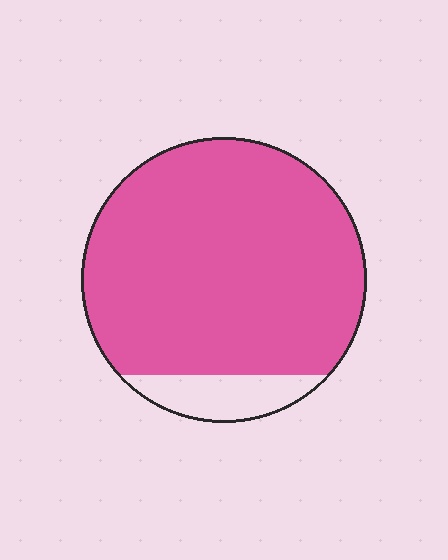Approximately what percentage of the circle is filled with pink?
Approximately 90%.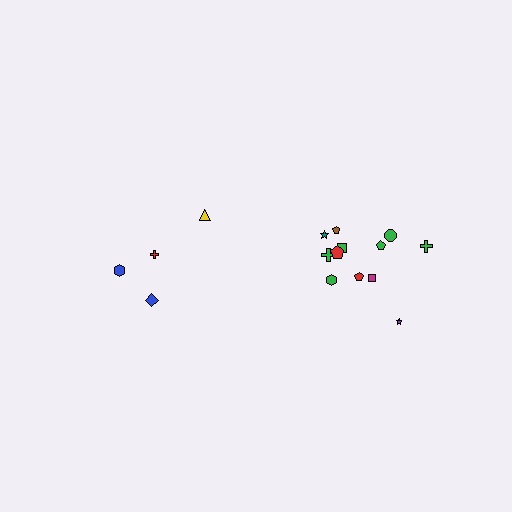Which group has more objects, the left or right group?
The right group.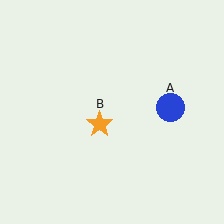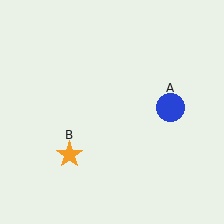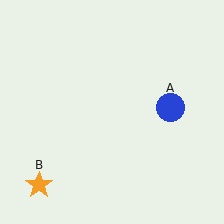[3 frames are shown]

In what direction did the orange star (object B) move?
The orange star (object B) moved down and to the left.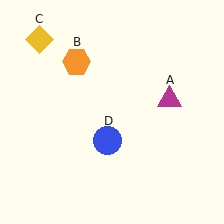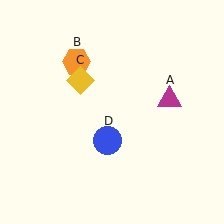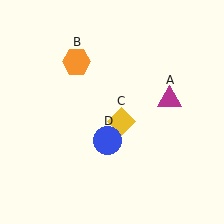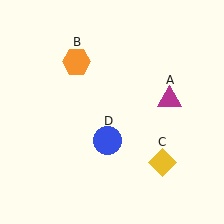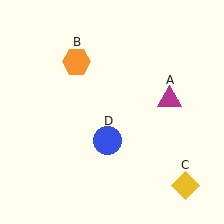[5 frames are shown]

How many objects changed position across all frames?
1 object changed position: yellow diamond (object C).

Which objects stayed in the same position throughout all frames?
Magenta triangle (object A) and orange hexagon (object B) and blue circle (object D) remained stationary.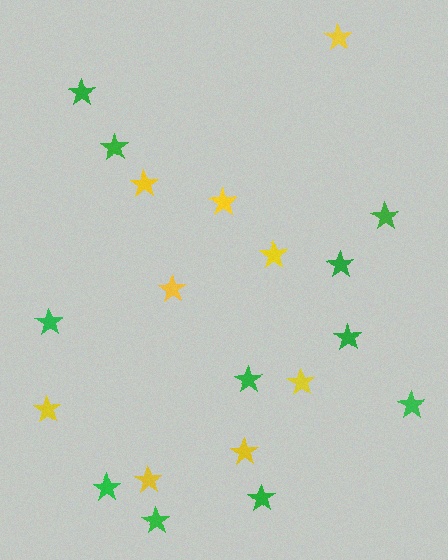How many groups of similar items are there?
There are 2 groups: one group of yellow stars (9) and one group of green stars (11).